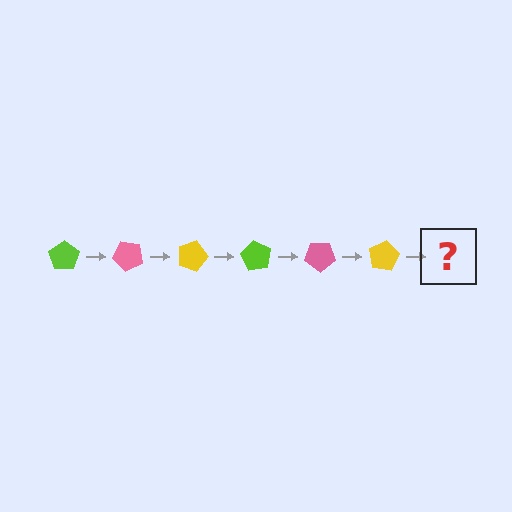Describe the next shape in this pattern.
It should be a lime pentagon, rotated 270 degrees from the start.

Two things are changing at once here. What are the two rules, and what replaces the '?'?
The two rules are that it rotates 45 degrees each step and the color cycles through lime, pink, and yellow. The '?' should be a lime pentagon, rotated 270 degrees from the start.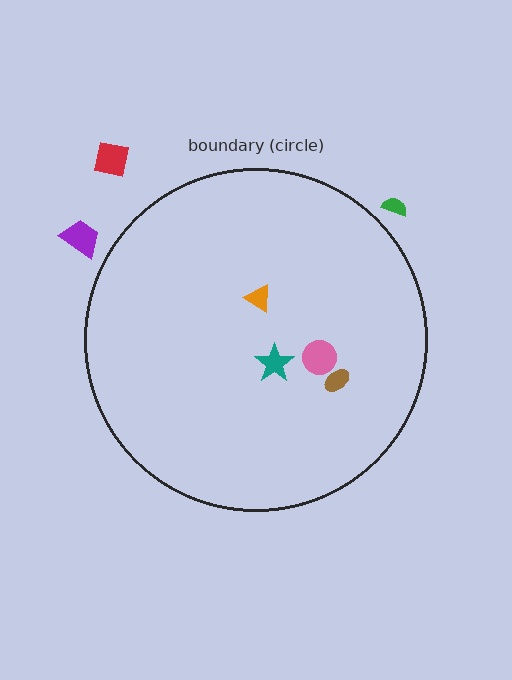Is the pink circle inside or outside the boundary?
Inside.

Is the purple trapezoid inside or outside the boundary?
Outside.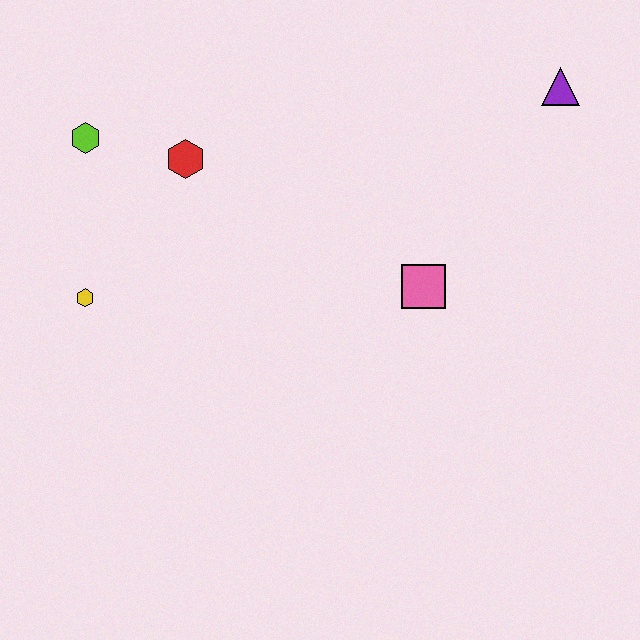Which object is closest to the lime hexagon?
The red hexagon is closest to the lime hexagon.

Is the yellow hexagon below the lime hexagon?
Yes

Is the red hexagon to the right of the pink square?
No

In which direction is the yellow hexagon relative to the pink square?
The yellow hexagon is to the left of the pink square.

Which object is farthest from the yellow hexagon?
The purple triangle is farthest from the yellow hexagon.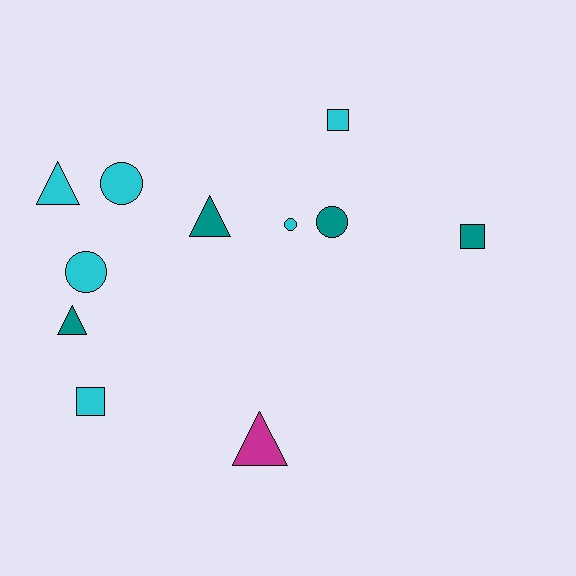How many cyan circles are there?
There are 3 cyan circles.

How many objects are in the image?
There are 11 objects.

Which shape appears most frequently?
Circle, with 4 objects.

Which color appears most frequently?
Cyan, with 6 objects.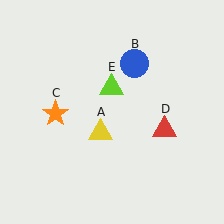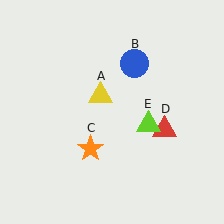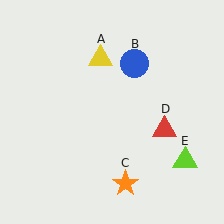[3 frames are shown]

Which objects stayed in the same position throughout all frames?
Blue circle (object B) and red triangle (object D) remained stationary.